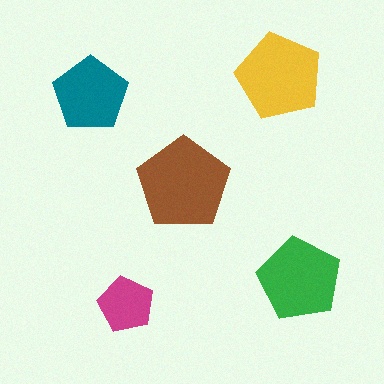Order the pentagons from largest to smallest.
the brown one, the yellow one, the green one, the teal one, the magenta one.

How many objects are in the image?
There are 5 objects in the image.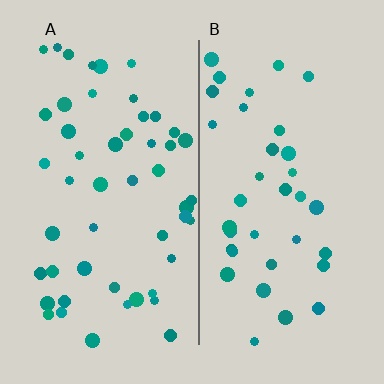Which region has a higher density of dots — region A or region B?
A (the left).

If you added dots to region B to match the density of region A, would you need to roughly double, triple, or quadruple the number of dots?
Approximately double.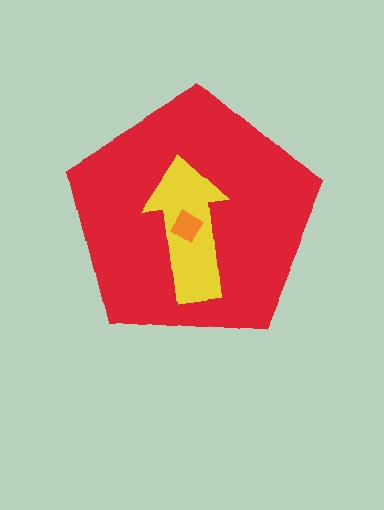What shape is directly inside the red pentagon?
The yellow arrow.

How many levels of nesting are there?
3.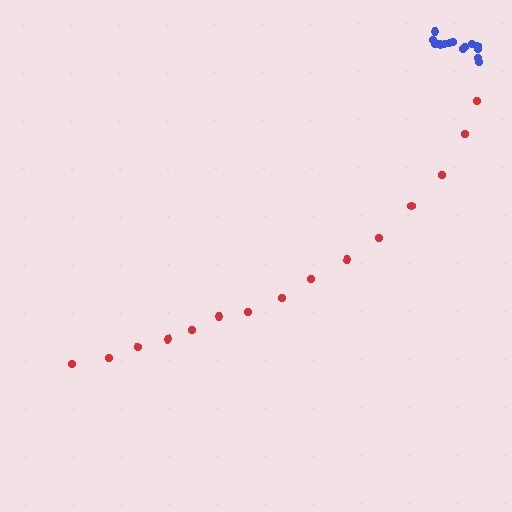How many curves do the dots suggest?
There are 2 distinct paths.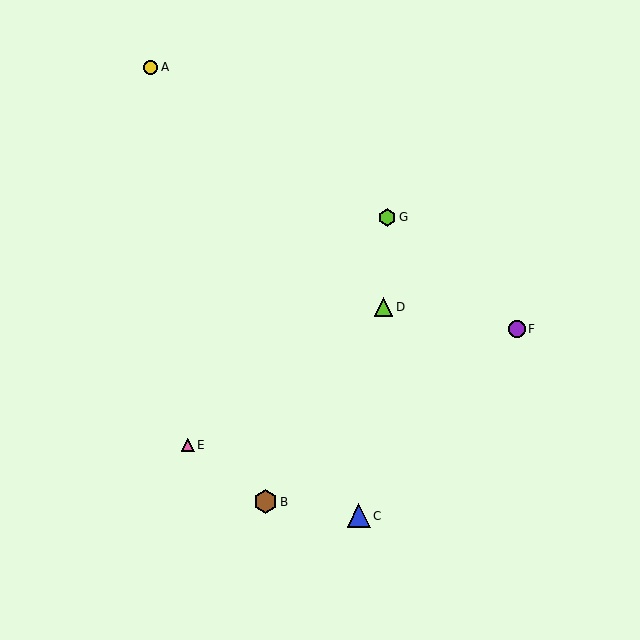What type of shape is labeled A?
Shape A is a yellow circle.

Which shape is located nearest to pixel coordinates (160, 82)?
The yellow circle (labeled A) at (151, 67) is nearest to that location.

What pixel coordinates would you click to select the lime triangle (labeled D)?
Click at (383, 307) to select the lime triangle D.